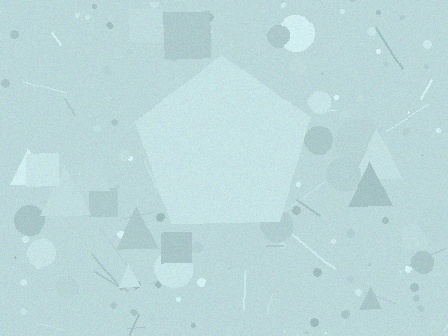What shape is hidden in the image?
A pentagon is hidden in the image.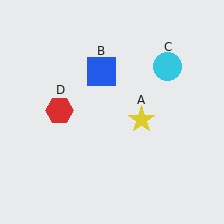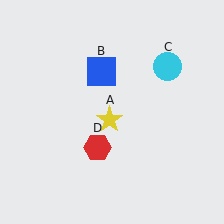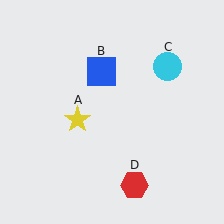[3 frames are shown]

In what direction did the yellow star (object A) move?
The yellow star (object A) moved left.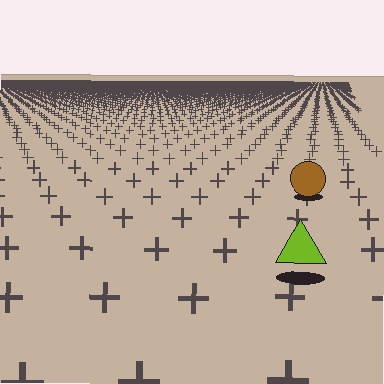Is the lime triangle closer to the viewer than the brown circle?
Yes. The lime triangle is closer — you can tell from the texture gradient: the ground texture is coarser near it.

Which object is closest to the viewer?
The lime triangle is closest. The texture marks near it are larger and more spread out.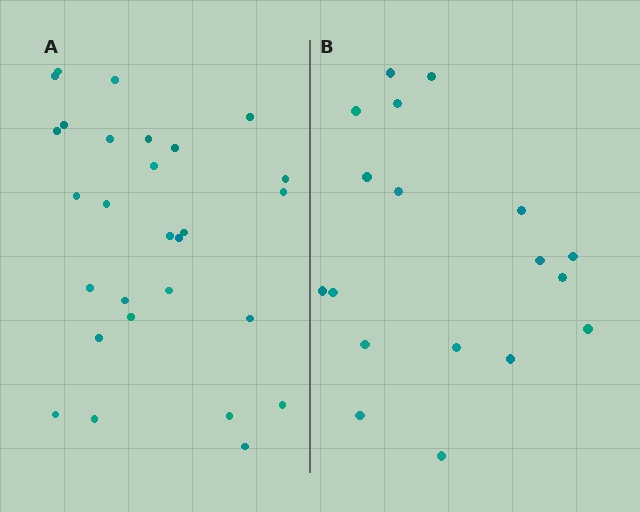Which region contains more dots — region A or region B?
Region A (the left region) has more dots.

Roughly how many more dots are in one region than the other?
Region A has roughly 10 or so more dots than region B.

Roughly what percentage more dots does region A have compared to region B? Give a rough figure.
About 55% more.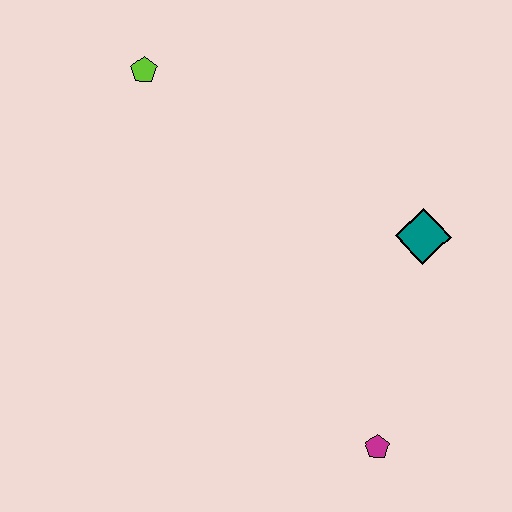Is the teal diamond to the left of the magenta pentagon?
No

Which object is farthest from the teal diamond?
The lime pentagon is farthest from the teal diamond.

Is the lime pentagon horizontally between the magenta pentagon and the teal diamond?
No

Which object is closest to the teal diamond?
The magenta pentagon is closest to the teal diamond.